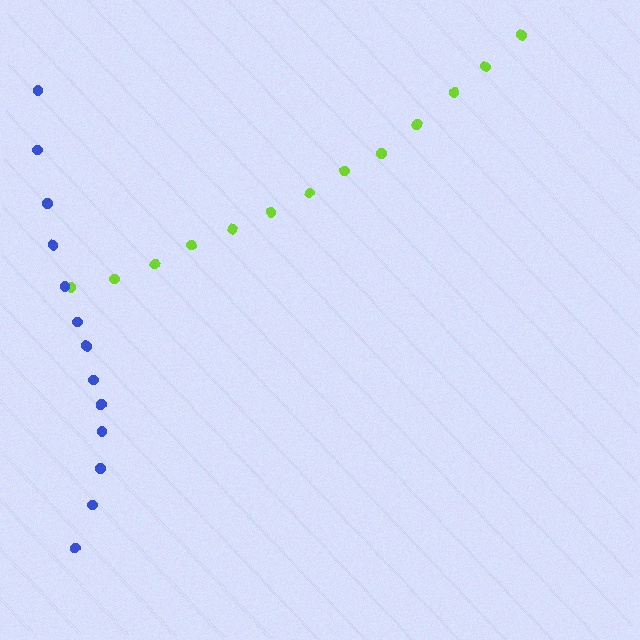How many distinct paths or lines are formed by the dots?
There are 2 distinct paths.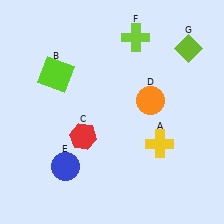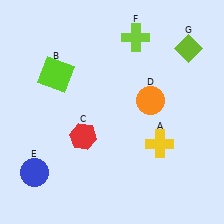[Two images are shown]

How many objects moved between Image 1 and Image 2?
1 object moved between the two images.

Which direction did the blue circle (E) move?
The blue circle (E) moved left.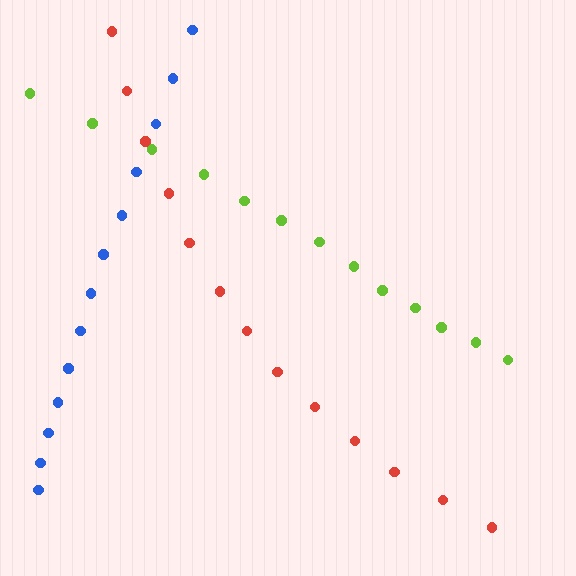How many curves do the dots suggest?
There are 3 distinct paths.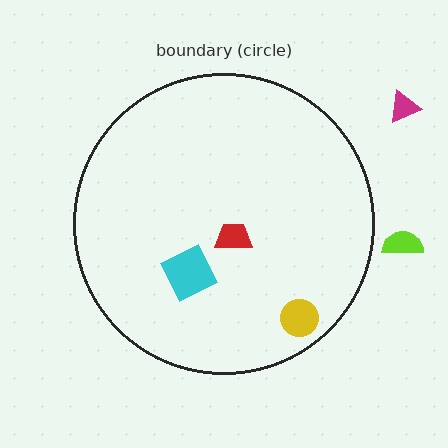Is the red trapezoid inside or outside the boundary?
Inside.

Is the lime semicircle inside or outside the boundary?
Outside.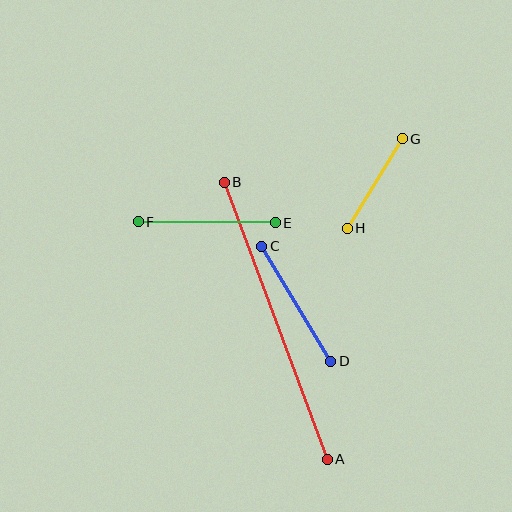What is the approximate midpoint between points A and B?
The midpoint is at approximately (276, 321) pixels.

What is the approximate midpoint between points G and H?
The midpoint is at approximately (375, 183) pixels.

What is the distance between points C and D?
The distance is approximately 134 pixels.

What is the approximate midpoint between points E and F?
The midpoint is at approximately (207, 222) pixels.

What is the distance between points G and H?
The distance is approximately 105 pixels.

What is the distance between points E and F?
The distance is approximately 137 pixels.